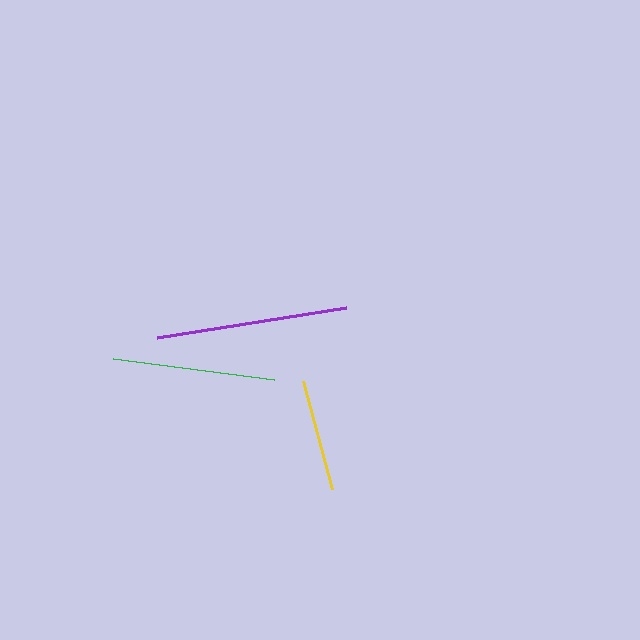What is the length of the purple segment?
The purple segment is approximately 191 pixels long.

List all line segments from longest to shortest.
From longest to shortest: purple, green, yellow.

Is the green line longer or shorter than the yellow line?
The green line is longer than the yellow line.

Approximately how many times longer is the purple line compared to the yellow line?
The purple line is approximately 1.7 times the length of the yellow line.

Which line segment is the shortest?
The yellow line is the shortest at approximately 112 pixels.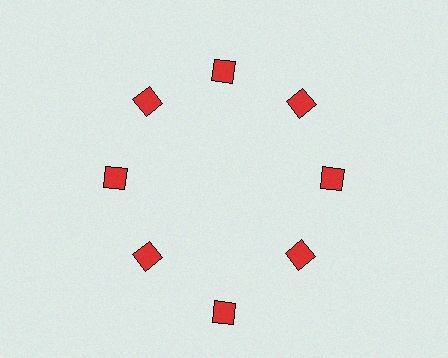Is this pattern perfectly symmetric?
No. The 8 red diamonds are arranged in a ring, but one element near the 6 o'clock position is pushed outward from the center, breaking the 8-fold rotational symmetry.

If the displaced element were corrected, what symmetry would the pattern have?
It would have 8-fold rotational symmetry — the pattern would map onto itself every 45 degrees.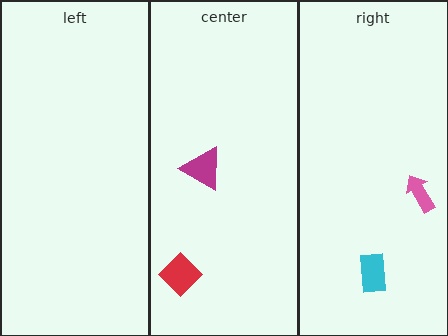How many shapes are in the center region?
2.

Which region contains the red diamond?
The center region.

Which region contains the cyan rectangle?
The right region.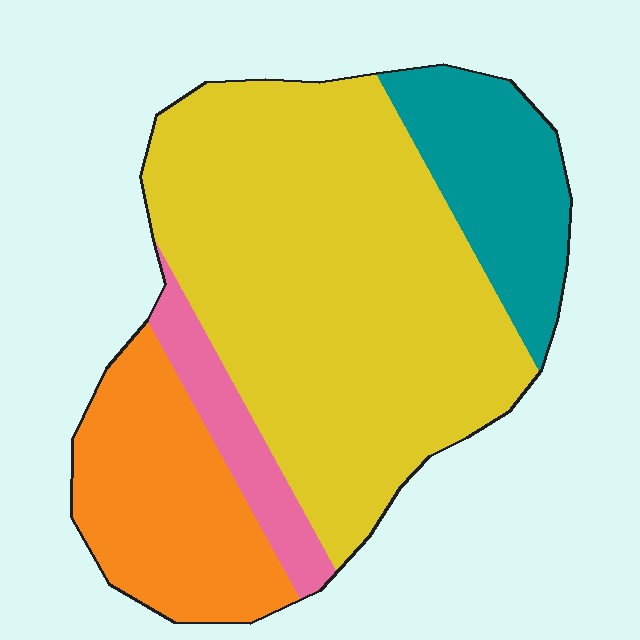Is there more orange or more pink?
Orange.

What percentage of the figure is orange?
Orange covers 20% of the figure.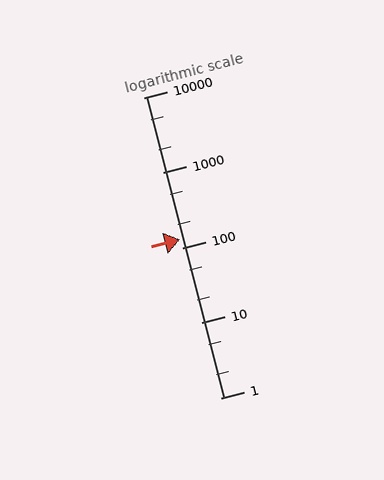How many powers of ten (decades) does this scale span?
The scale spans 4 decades, from 1 to 10000.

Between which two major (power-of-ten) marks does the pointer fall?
The pointer is between 100 and 1000.